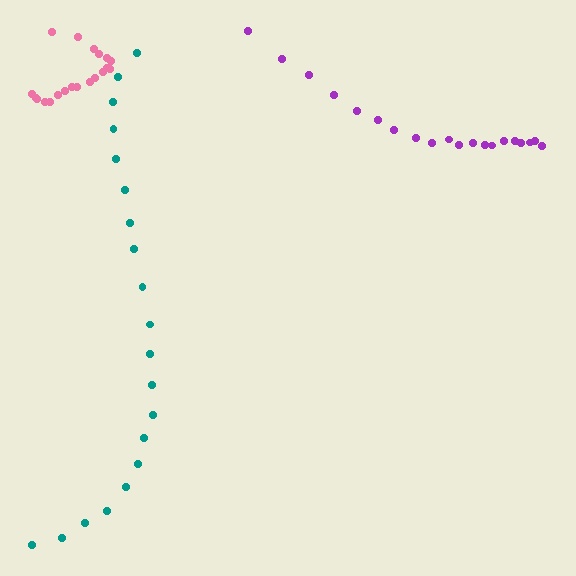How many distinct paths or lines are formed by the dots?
There are 3 distinct paths.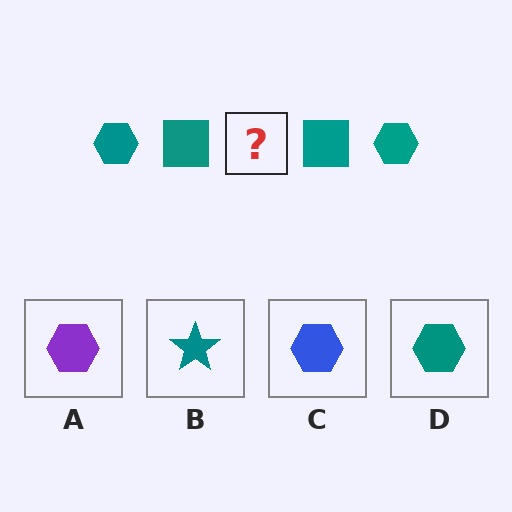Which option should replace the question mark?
Option D.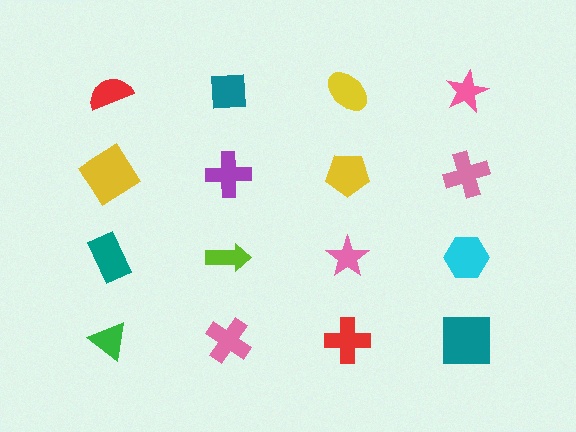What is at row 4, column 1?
A green triangle.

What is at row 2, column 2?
A purple cross.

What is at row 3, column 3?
A pink star.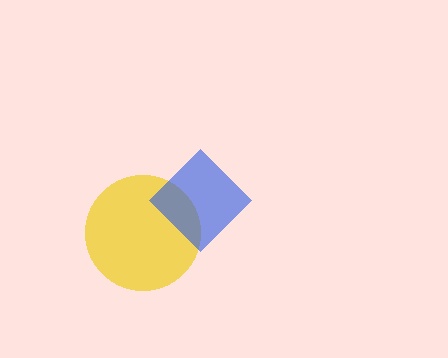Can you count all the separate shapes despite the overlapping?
Yes, there are 2 separate shapes.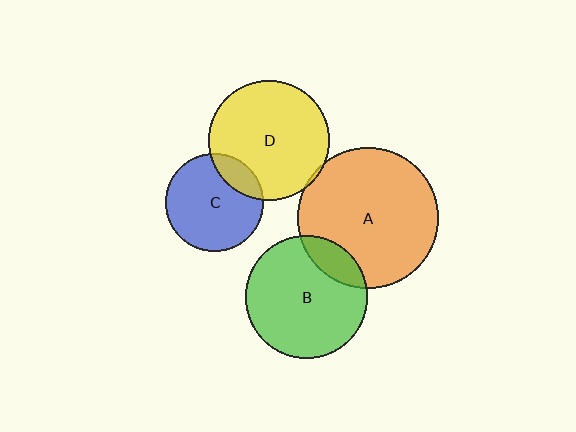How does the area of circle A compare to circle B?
Approximately 1.3 times.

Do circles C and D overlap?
Yes.